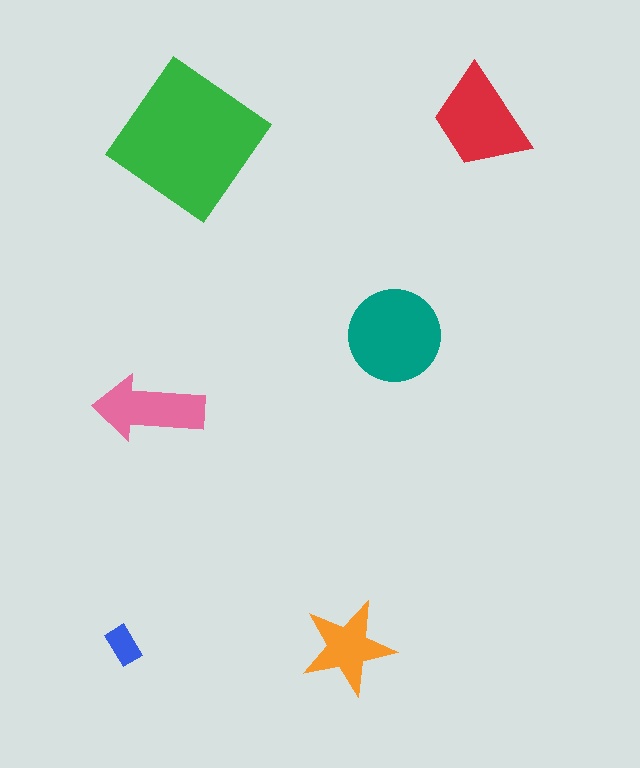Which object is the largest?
The green diamond.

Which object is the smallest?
The blue rectangle.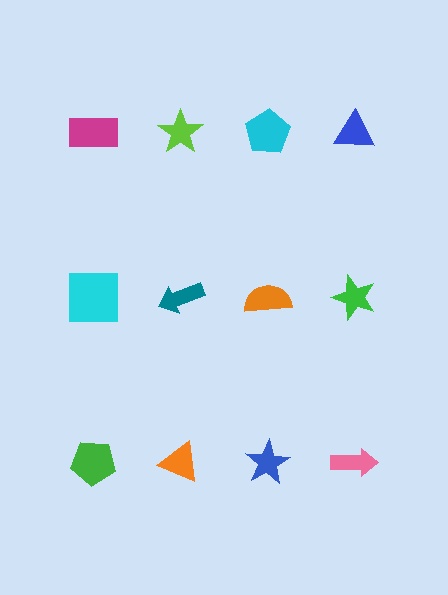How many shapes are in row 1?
4 shapes.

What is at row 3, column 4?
A pink arrow.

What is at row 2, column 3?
An orange semicircle.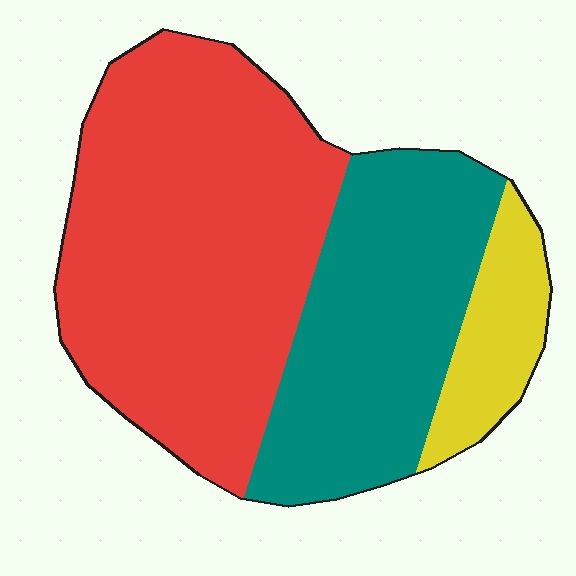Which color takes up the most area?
Red, at roughly 55%.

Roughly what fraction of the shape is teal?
Teal takes up about one third (1/3) of the shape.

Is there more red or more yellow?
Red.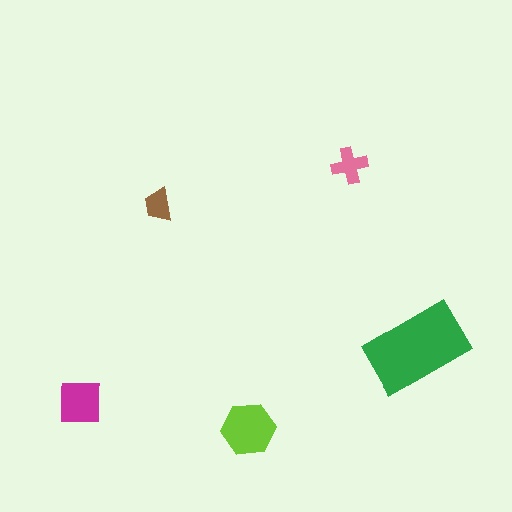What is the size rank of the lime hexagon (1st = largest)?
2nd.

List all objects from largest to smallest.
The green rectangle, the lime hexagon, the magenta square, the pink cross, the brown trapezoid.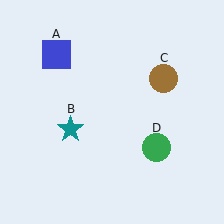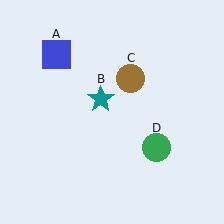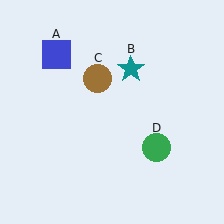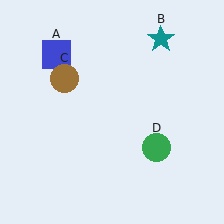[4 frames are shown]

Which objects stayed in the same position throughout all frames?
Blue square (object A) and green circle (object D) remained stationary.